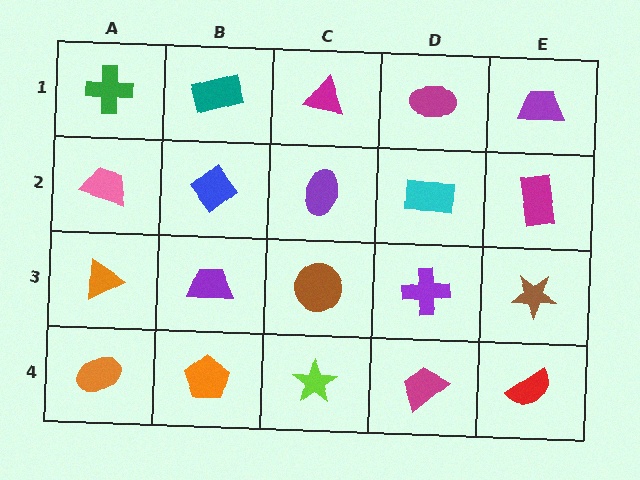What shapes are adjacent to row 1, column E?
A magenta rectangle (row 2, column E), a magenta ellipse (row 1, column D).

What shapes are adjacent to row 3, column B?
A blue diamond (row 2, column B), an orange pentagon (row 4, column B), an orange triangle (row 3, column A), a brown circle (row 3, column C).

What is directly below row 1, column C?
A purple ellipse.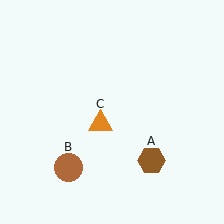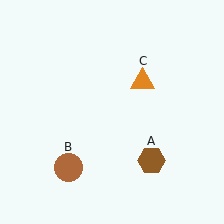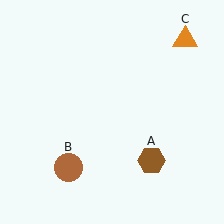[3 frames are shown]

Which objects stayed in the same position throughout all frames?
Brown hexagon (object A) and brown circle (object B) remained stationary.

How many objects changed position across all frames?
1 object changed position: orange triangle (object C).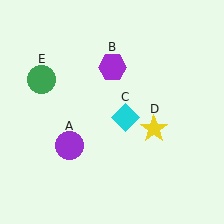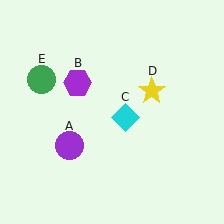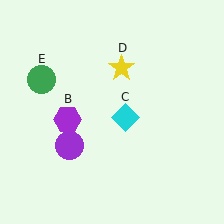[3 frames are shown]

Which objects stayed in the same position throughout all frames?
Purple circle (object A) and cyan diamond (object C) and green circle (object E) remained stationary.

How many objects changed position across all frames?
2 objects changed position: purple hexagon (object B), yellow star (object D).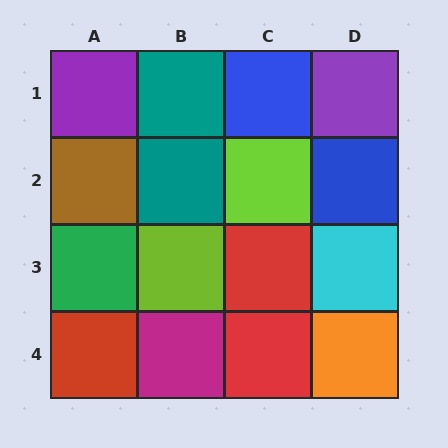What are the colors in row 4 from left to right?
Red, magenta, red, orange.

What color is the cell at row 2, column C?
Lime.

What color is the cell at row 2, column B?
Teal.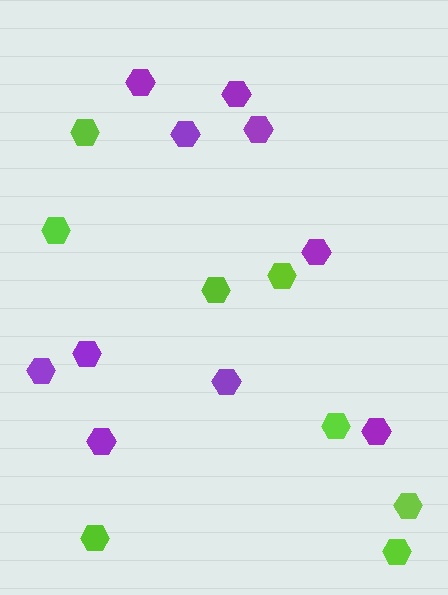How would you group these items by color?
There are 2 groups: one group of purple hexagons (10) and one group of lime hexagons (8).